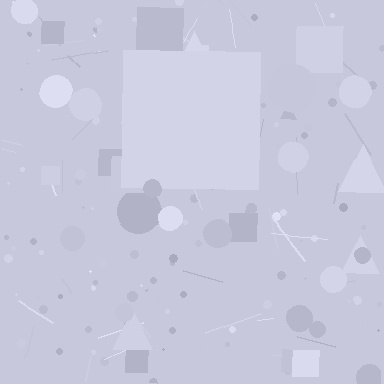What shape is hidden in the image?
A square is hidden in the image.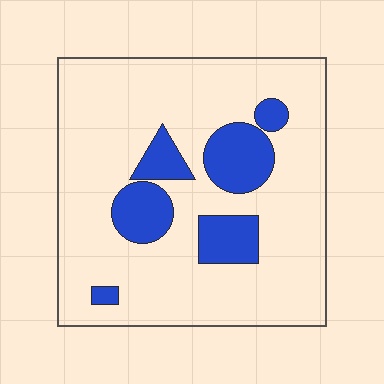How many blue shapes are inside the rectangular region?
6.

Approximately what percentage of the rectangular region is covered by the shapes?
Approximately 20%.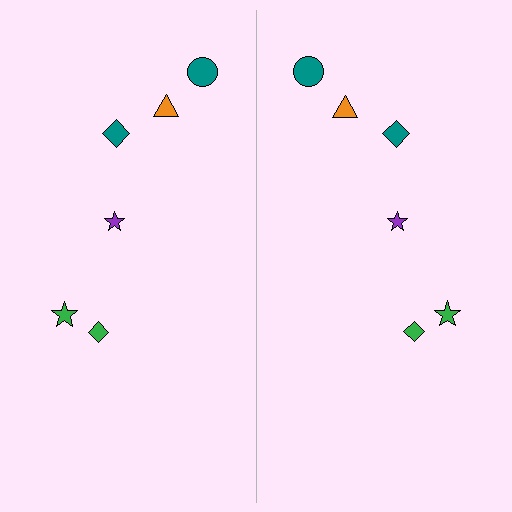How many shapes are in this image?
There are 12 shapes in this image.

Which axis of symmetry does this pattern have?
The pattern has a vertical axis of symmetry running through the center of the image.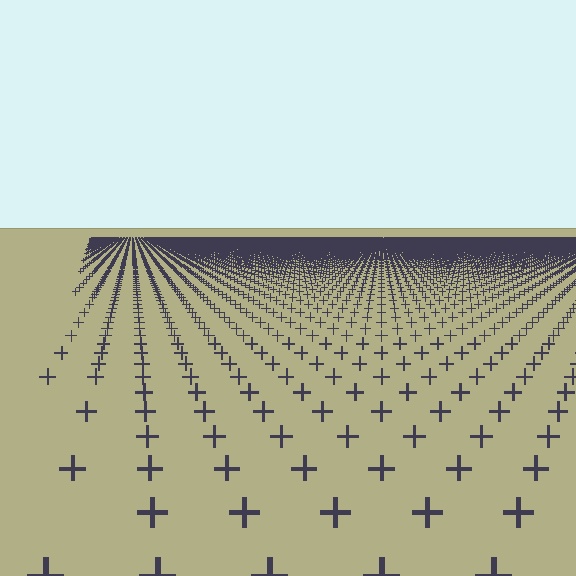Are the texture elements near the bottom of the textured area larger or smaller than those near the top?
Larger. Near the bottom, elements are closer to the viewer and appear at a bigger on-screen size.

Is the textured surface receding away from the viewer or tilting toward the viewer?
The surface is receding away from the viewer. Texture elements get smaller and denser toward the top.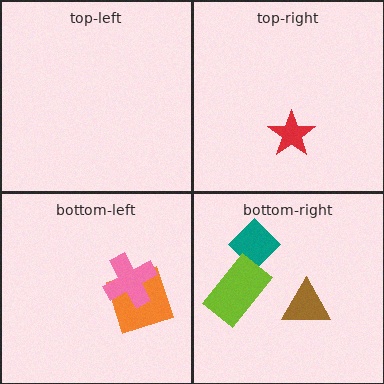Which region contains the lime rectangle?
The bottom-right region.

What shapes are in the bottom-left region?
The orange square, the pink cross.